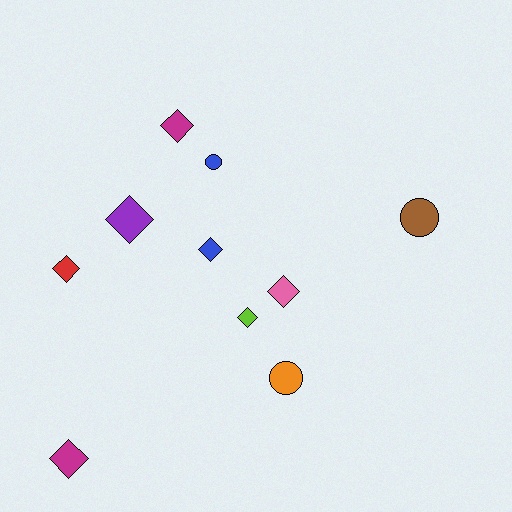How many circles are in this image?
There are 3 circles.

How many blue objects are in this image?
There are 2 blue objects.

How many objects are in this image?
There are 10 objects.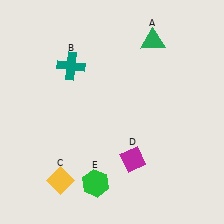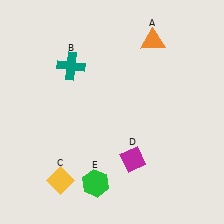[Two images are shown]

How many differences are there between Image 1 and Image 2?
There is 1 difference between the two images.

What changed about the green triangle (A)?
In Image 1, A is green. In Image 2, it changed to orange.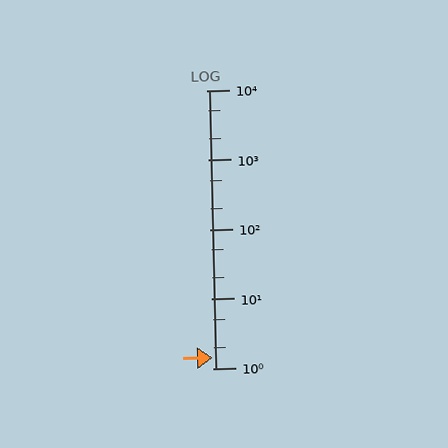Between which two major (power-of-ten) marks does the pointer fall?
The pointer is between 1 and 10.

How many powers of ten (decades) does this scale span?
The scale spans 4 decades, from 1 to 10000.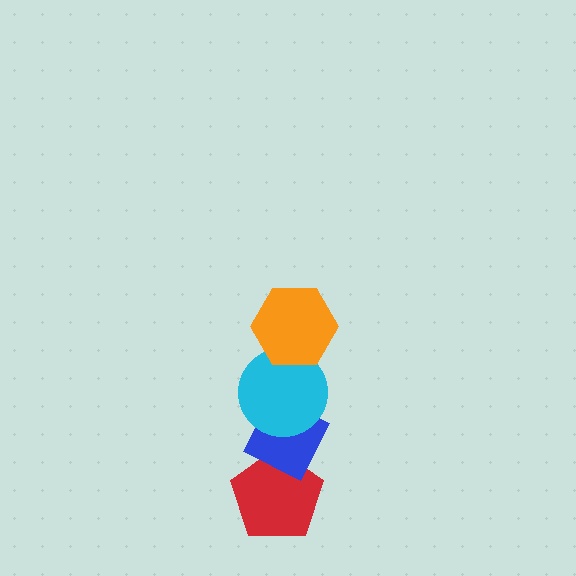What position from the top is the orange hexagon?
The orange hexagon is 1st from the top.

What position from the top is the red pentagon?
The red pentagon is 4th from the top.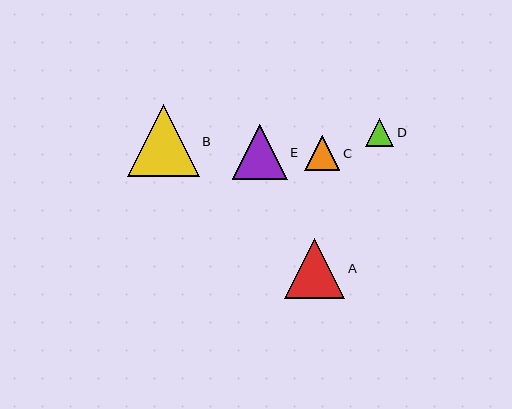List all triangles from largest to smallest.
From largest to smallest: B, A, E, C, D.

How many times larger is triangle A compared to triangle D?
Triangle A is approximately 2.1 times the size of triangle D.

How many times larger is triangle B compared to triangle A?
Triangle B is approximately 1.2 times the size of triangle A.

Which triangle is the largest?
Triangle B is the largest with a size of approximately 72 pixels.